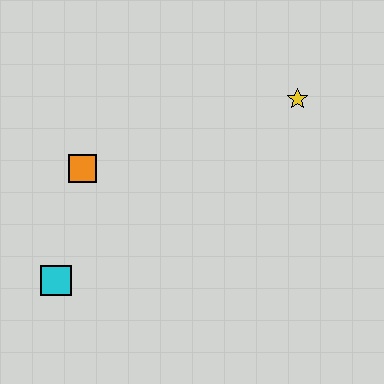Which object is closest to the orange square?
The cyan square is closest to the orange square.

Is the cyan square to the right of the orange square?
No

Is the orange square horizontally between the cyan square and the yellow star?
Yes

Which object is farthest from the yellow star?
The cyan square is farthest from the yellow star.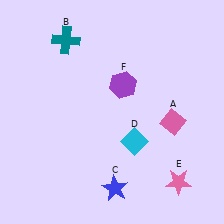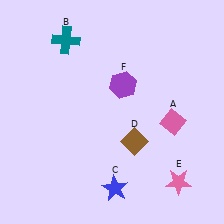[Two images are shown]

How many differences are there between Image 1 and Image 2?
There is 1 difference between the two images.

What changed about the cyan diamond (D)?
In Image 1, D is cyan. In Image 2, it changed to brown.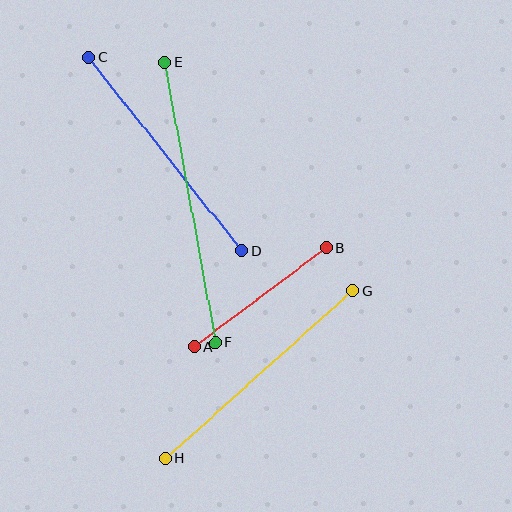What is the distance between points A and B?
The distance is approximately 164 pixels.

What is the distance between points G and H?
The distance is approximately 251 pixels.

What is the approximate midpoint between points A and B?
The midpoint is at approximately (260, 297) pixels.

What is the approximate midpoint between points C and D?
The midpoint is at approximately (165, 154) pixels.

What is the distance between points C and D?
The distance is approximately 247 pixels.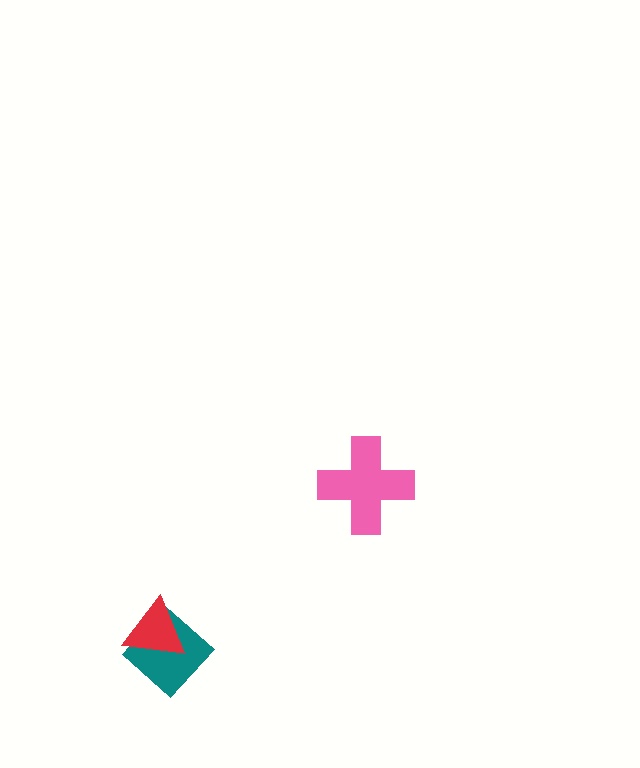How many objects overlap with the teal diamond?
1 object overlaps with the teal diamond.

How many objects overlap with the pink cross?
0 objects overlap with the pink cross.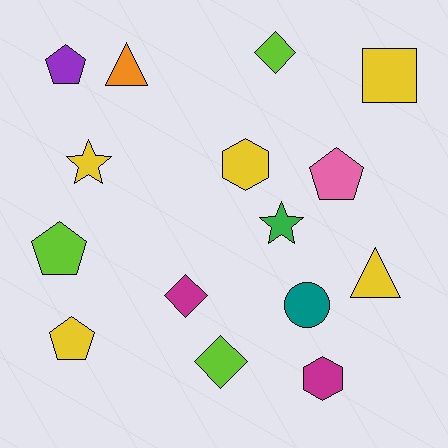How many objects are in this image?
There are 15 objects.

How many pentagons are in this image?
There are 4 pentagons.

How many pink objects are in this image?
There is 1 pink object.